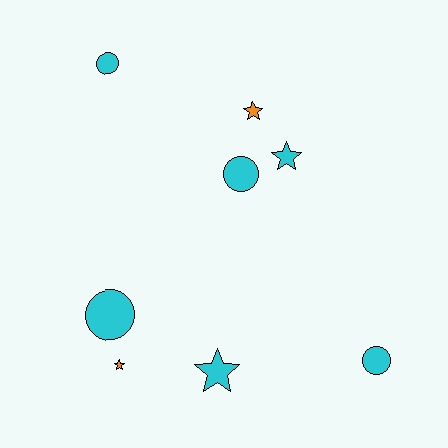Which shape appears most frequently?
Star, with 4 objects.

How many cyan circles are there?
There are 4 cyan circles.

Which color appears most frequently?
Cyan, with 6 objects.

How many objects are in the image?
There are 8 objects.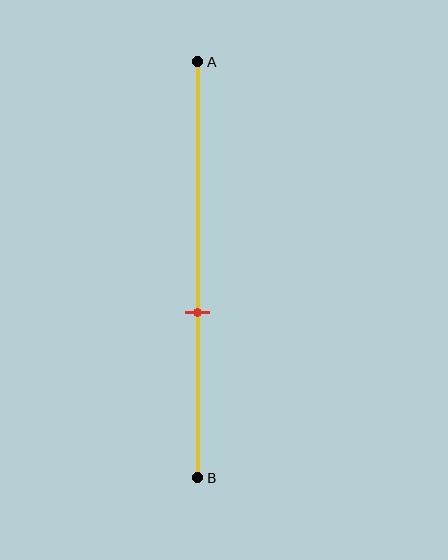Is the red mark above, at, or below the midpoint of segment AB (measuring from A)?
The red mark is below the midpoint of segment AB.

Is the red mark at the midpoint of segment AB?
No, the mark is at about 60% from A, not at the 50% midpoint.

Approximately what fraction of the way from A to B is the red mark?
The red mark is approximately 60% of the way from A to B.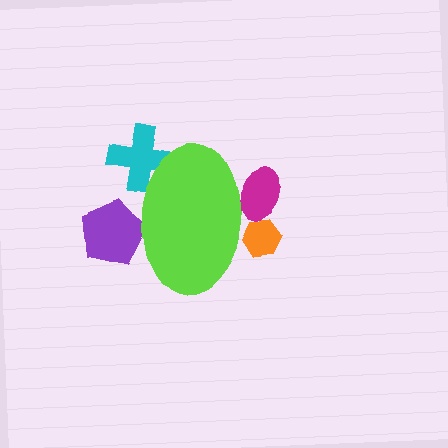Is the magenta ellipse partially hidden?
Yes, the magenta ellipse is partially hidden behind the lime ellipse.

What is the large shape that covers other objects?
A lime ellipse.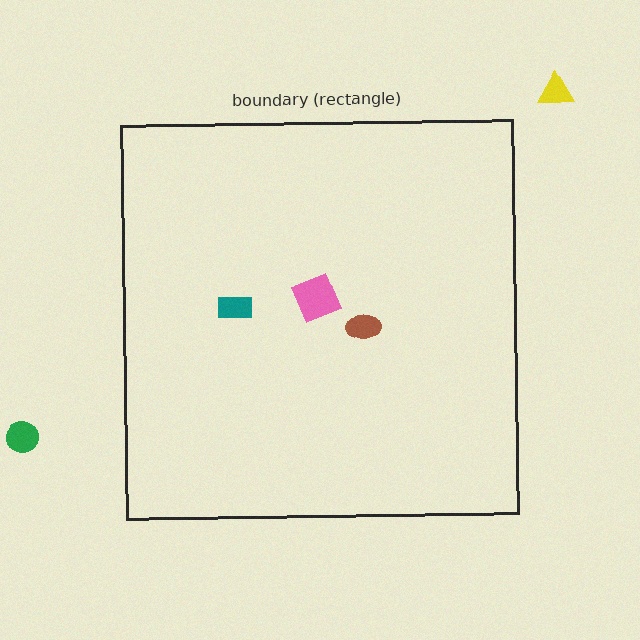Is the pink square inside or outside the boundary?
Inside.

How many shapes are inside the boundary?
3 inside, 2 outside.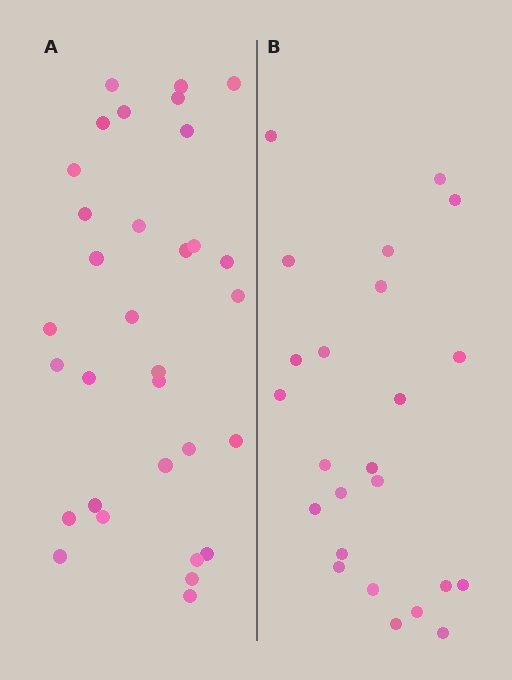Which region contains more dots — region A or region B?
Region A (the left region) has more dots.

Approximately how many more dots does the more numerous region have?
Region A has roughly 8 or so more dots than region B.